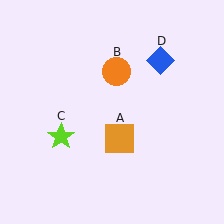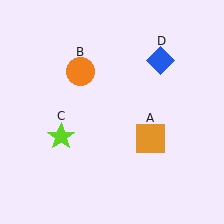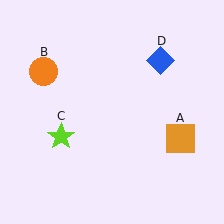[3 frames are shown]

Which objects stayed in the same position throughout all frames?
Lime star (object C) and blue diamond (object D) remained stationary.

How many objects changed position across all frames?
2 objects changed position: orange square (object A), orange circle (object B).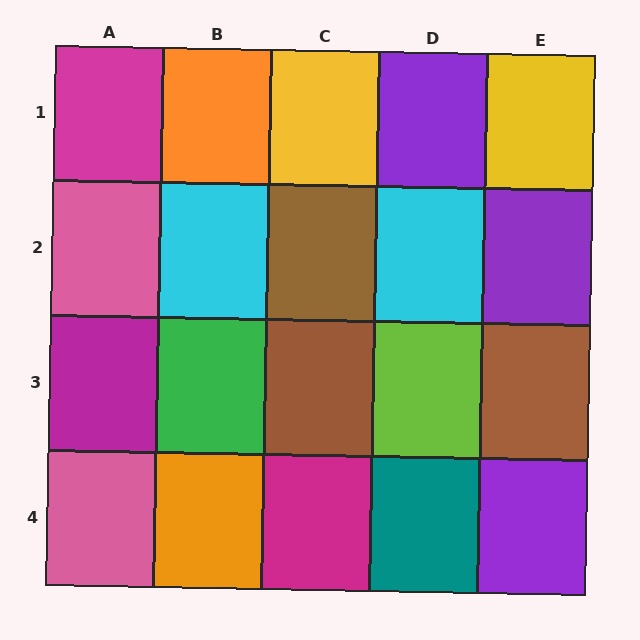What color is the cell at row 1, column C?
Yellow.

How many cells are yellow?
2 cells are yellow.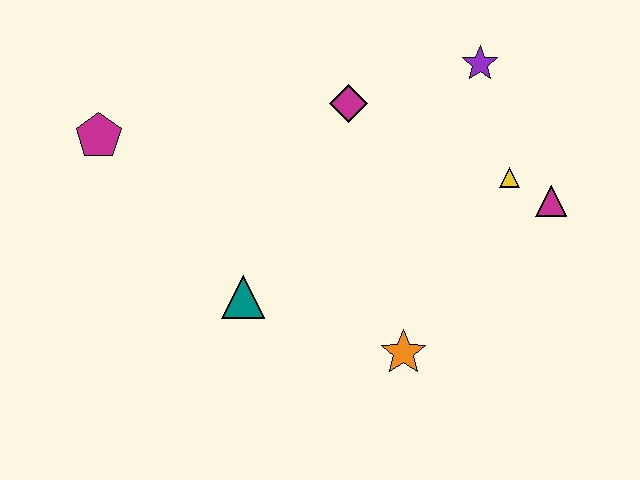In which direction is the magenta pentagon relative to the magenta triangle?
The magenta pentagon is to the left of the magenta triangle.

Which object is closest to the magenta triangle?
The yellow triangle is closest to the magenta triangle.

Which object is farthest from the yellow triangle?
The magenta pentagon is farthest from the yellow triangle.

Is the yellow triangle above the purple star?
No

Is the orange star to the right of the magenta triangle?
No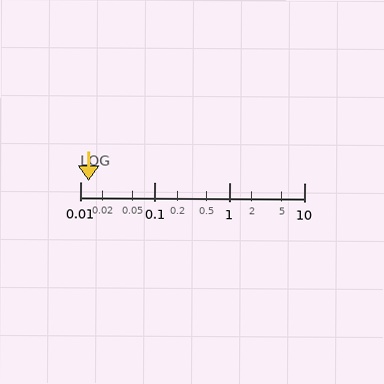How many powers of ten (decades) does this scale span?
The scale spans 3 decades, from 0.01 to 10.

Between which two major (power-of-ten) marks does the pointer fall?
The pointer is between 0.01 and 0.1.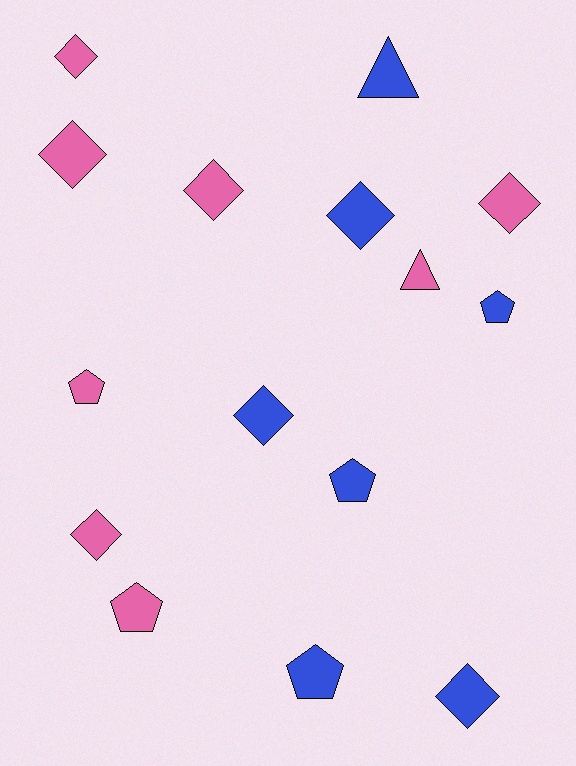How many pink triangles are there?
There is 1 pink triangle.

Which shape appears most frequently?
Diamond, with 8 objects.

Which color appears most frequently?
Pink, with 8 objects.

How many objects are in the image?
There are 15 objects.